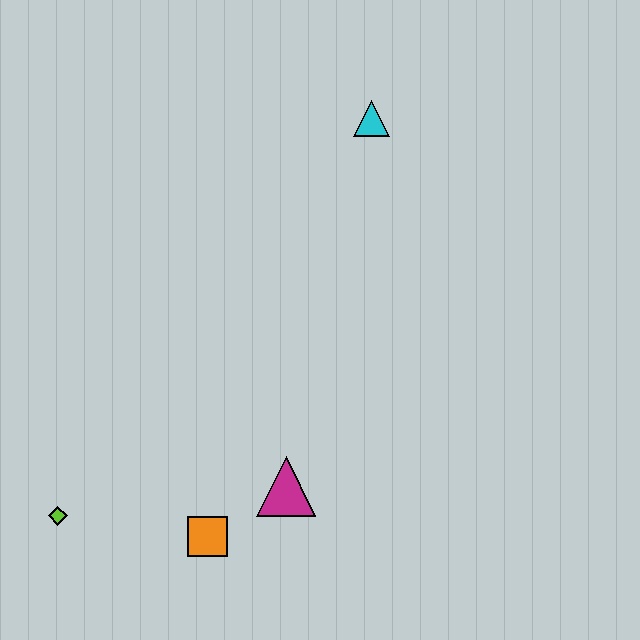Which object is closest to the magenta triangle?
The orange square is closest to the magenta triangle.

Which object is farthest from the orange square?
The cyan triangle is farthest from the orange square.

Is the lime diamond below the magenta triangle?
Yes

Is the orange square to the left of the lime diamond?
No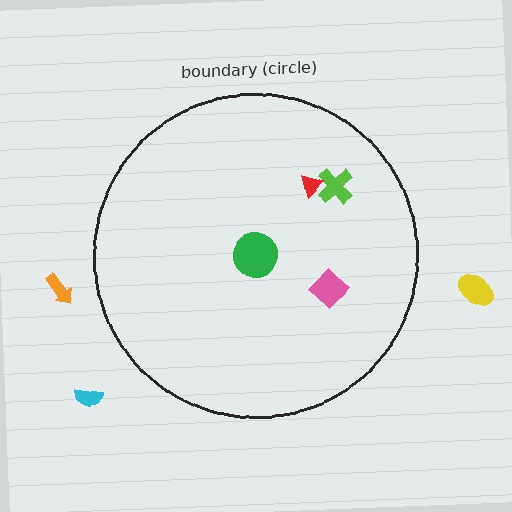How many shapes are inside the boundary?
4 inside, 3 outside.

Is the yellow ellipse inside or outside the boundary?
Outside.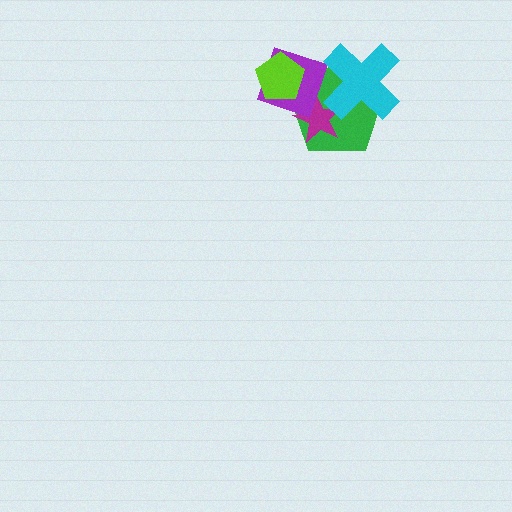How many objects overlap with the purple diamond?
4 objects overlap with the purple diamond.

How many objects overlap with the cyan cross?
3 objects overlap with the cyan cross.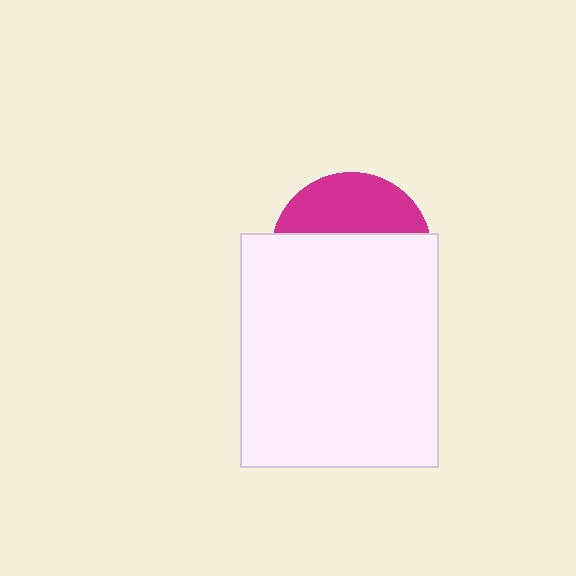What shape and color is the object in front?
The object in front is a white rectangle.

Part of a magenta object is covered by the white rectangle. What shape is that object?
It is a circle.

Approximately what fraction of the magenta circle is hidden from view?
Roughly 65% of the magenta circle is hidden behind the white rectangle.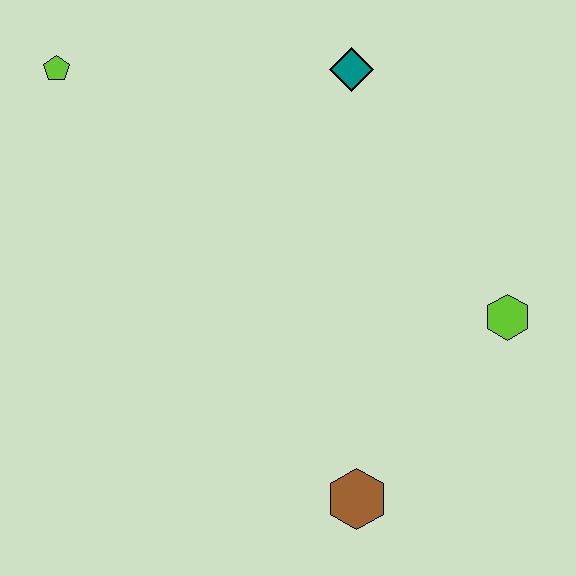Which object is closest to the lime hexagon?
The brown hexagon is closest to the lime hexagon.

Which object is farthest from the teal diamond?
The brown hexagon is farthest from the teal diamond.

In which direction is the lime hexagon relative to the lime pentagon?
The lime hexagon is to the right of the lime pentagon.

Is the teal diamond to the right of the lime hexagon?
No